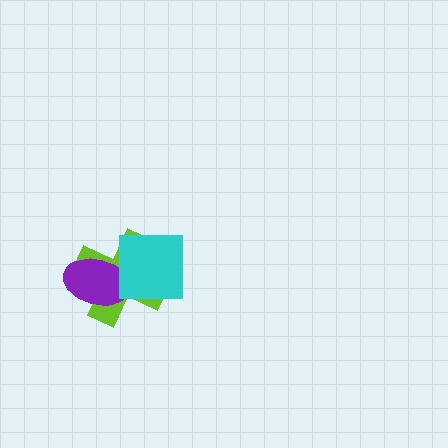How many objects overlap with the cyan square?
2 objects overlap with the cyan square.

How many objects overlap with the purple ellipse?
2 objects overlap with the purple ellipse.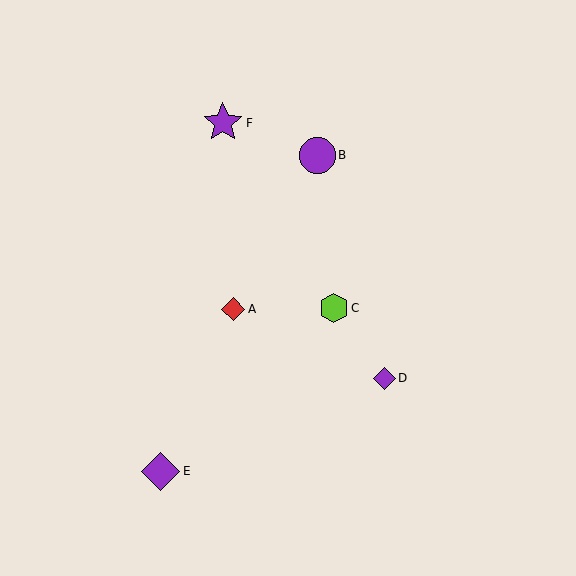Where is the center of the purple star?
The center of the purple star is at (223, 123).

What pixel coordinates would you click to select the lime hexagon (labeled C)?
Click at (334, 308) to select the lime hexagon C.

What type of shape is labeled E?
Shape E is a purple diamond.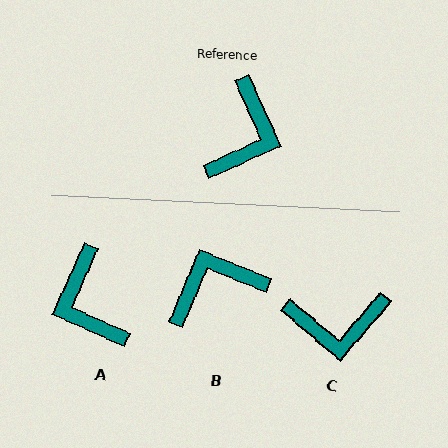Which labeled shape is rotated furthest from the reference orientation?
A, about 139 degrees away.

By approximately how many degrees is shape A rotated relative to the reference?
Approximately 139 degrees clockwise.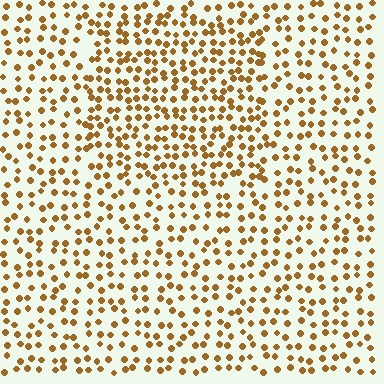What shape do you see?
I see a rectangle.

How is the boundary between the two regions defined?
The boundary is defined by a change in element density (approximately 1.5x ratio). All elements are the same color, size, and shape.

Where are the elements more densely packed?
The elements are more densely packed inside the rectangle boundary.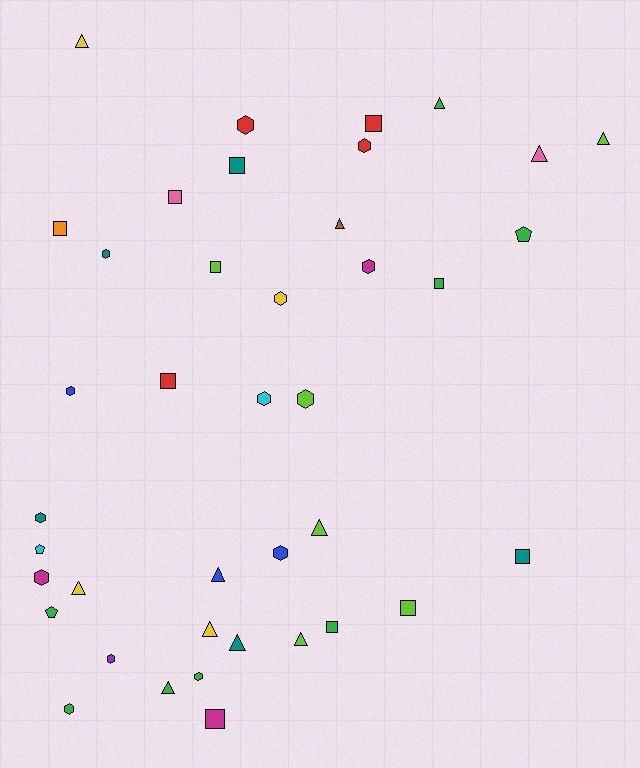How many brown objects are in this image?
There is 1 brown object.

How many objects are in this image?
There are 40 objects.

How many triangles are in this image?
There are 12 triangles.